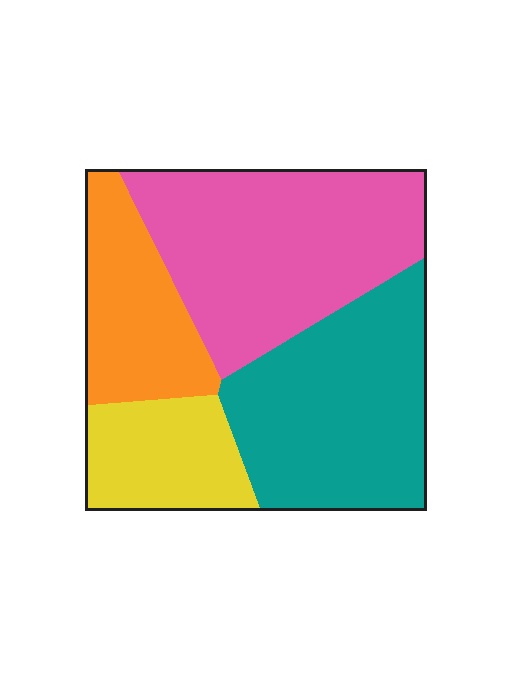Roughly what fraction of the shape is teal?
Teal takes up about one third (1/3) of the shape.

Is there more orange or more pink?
Pink.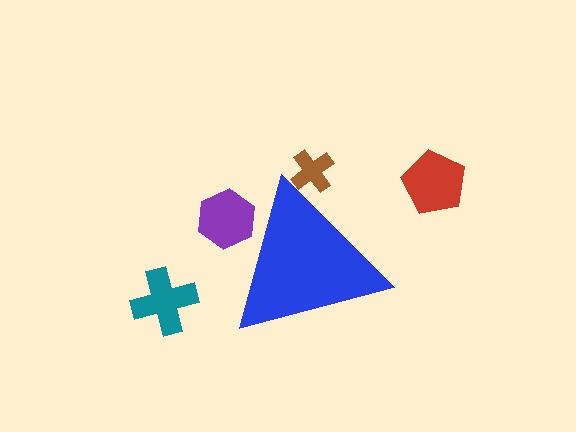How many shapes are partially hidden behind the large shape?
2 shapes are partially hidden.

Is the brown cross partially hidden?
Yes, the brown cross is partially hidden behind the blue triangle.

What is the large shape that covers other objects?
A blue triangle.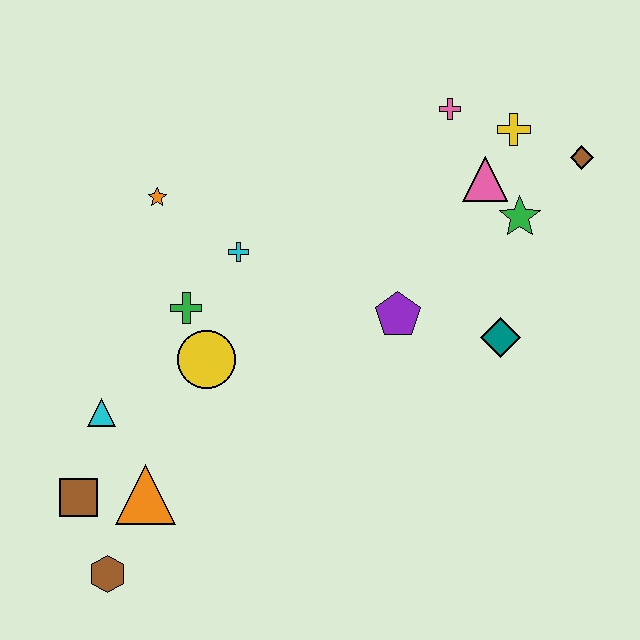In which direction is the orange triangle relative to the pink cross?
The orange triangle is below the pink cross.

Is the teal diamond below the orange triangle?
No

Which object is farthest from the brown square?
The brown diamond is farthest from the brown square.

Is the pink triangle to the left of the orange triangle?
No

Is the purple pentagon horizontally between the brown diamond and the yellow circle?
Yes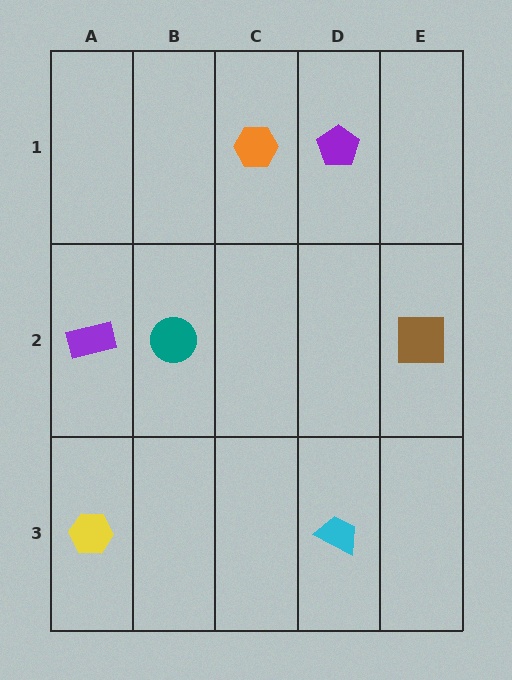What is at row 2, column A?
A purple rectangle.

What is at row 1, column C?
An orange hexagon.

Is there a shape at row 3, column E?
No, that cell is empty.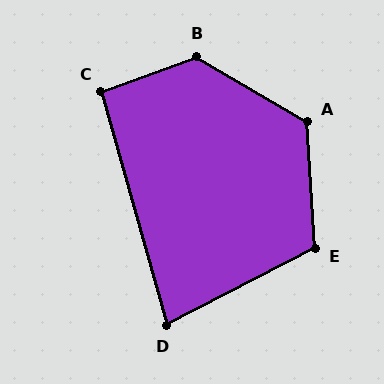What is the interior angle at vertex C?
Approximately 95 degrees (approximately right).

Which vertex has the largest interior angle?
B, at approximately 130 degrees.